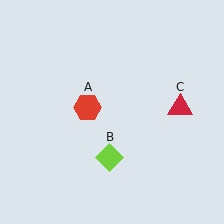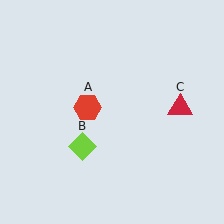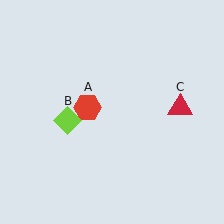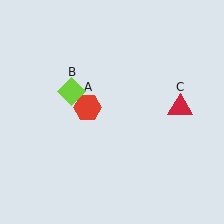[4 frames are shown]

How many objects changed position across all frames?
1 object changed position: lime diamond (object B).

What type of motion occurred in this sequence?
The lime diamond (object B) rotated clockwise around the center of the scene.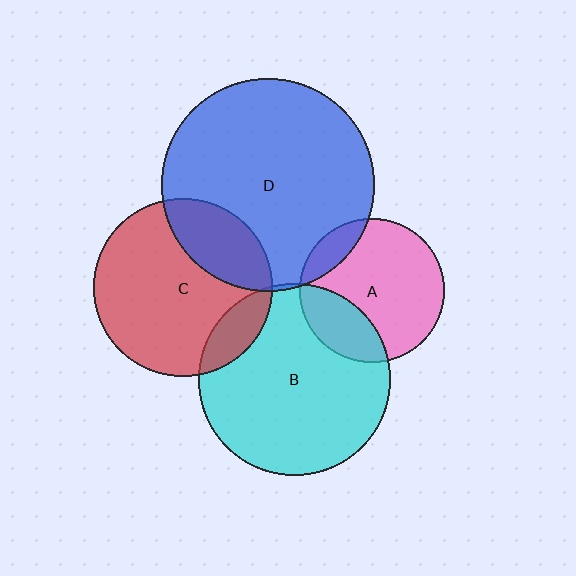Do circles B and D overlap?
Yes.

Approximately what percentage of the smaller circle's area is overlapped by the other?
Approximately 5%.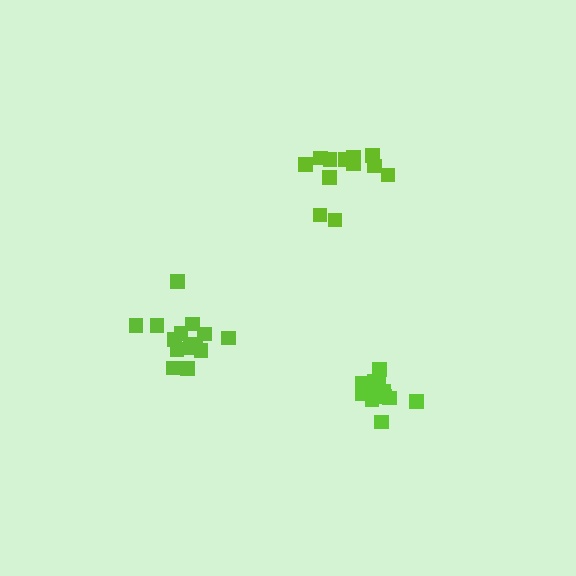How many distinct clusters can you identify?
There are 3 distinct clusters.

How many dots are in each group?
Group 1: 13 dots, Group 2: 14 dots, Group 3: 12 dots (39 total).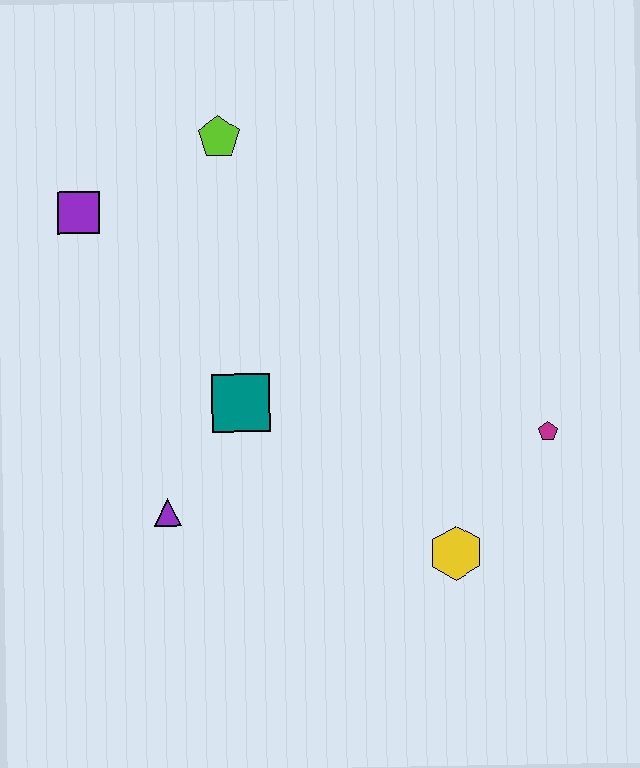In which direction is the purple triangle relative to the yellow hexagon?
The purple triangle is to the left of the yellow hexagon.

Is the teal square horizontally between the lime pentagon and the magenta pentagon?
Yes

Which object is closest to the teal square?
The purple triangle is closest to the teal square.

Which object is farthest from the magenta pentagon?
The purple square is farthest from the magenta pentagon.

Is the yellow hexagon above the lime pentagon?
No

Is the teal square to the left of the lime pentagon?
No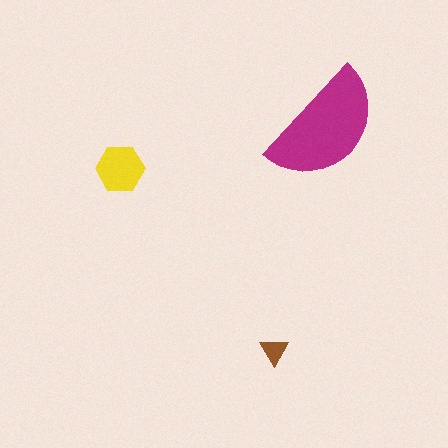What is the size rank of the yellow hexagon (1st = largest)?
2nd.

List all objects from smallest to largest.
The brown triangle, the yellow hexagon, the magenta semicircle.